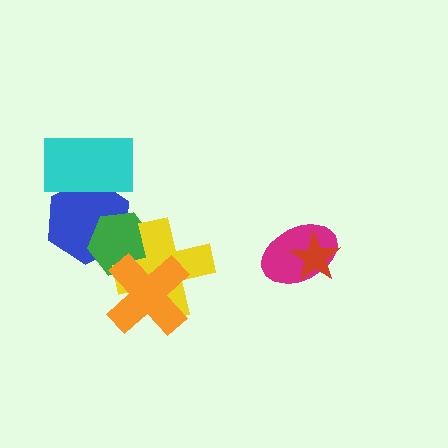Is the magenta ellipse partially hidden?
Yes, it is partially covered by another shape.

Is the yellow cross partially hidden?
Yes, it is partially covered by another shape.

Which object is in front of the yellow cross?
The orange cross is in front of the yellow cross.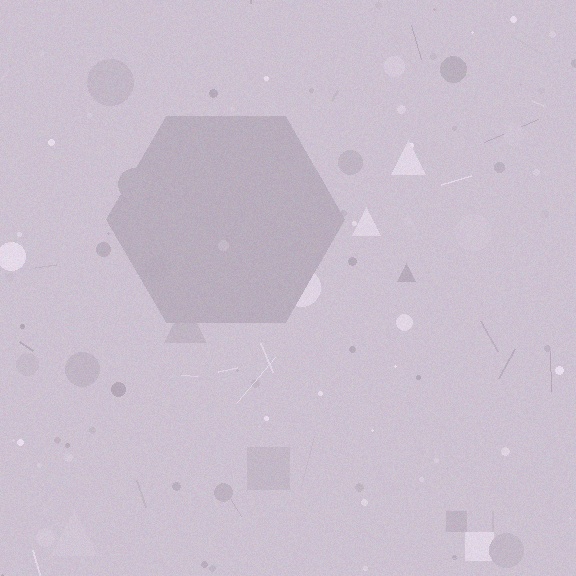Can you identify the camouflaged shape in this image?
The camouflaged shape is a hexagon.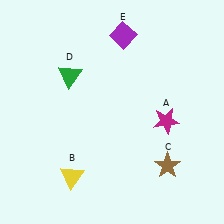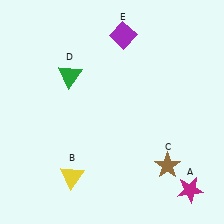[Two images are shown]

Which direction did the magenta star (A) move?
The magenta star (A) moved down.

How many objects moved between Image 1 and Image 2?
1 object moved between the two images.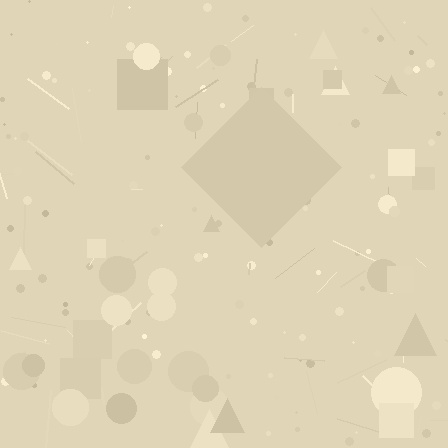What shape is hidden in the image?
A diamond is hidden in the image.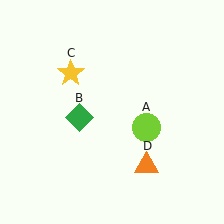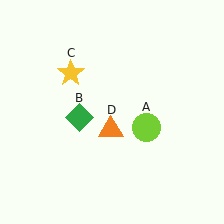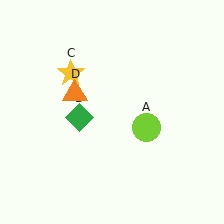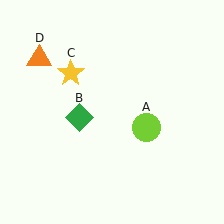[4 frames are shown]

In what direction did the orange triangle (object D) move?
The orange triangle (object D) moved up and to the left.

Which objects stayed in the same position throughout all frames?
Lime circle (object A) and green diamond (object B) and yellow star (object C) remained stationary.